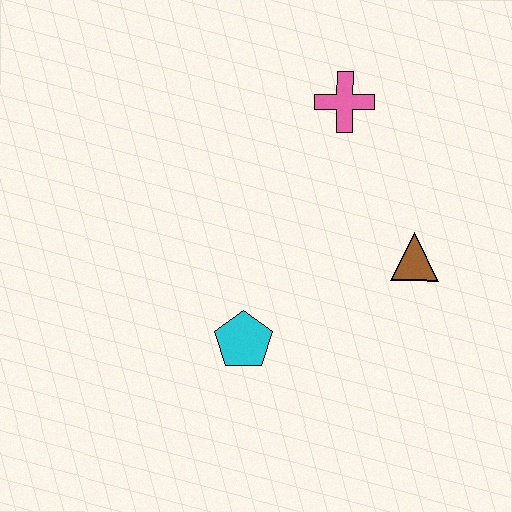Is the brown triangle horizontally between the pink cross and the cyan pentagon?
No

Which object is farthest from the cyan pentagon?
The pink cross is farthest from the cyan pentagon.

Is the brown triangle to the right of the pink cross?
Yes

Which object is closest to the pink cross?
The brown triangle is closest to the pink cross.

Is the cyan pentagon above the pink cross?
No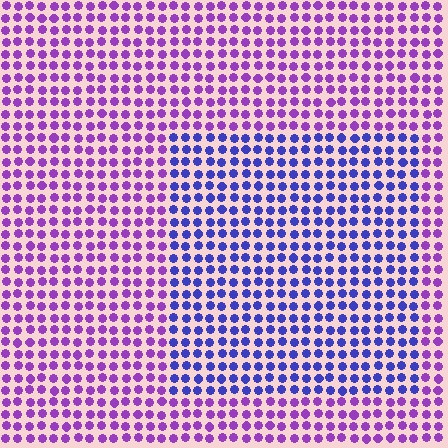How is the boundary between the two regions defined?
The boundary is defined purely by a slight shift in hue (about 42 degrees). Spacing, size, and orientation are identical on both sides.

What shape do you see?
I see a rectangle.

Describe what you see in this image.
The image is filled with small purple elements in a uniform arrangement. A rectangle-shaped region is visible where the elements are tinted to a slightly different hue, forming a subtle color boundary.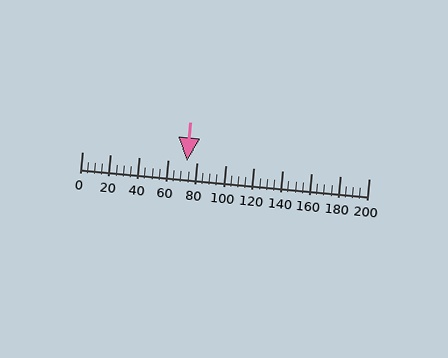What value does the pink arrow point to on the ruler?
The pink arrow points to approximately 74.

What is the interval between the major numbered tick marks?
The major tick marks are spaced 20 units apart.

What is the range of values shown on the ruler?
The ruler shows values from 0 to 200.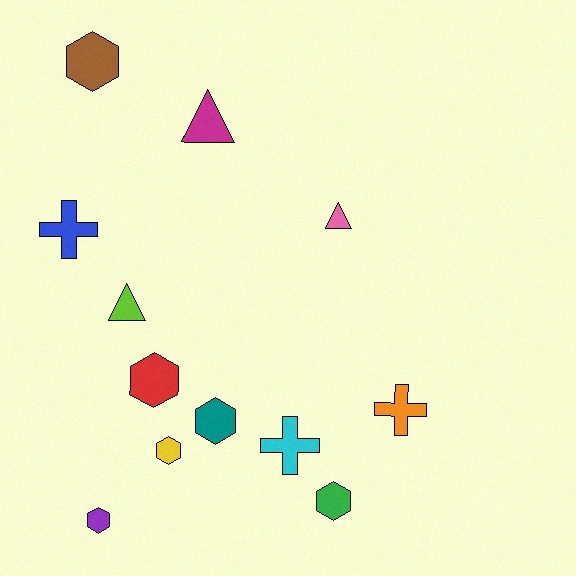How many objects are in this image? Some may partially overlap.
There are 12 objects.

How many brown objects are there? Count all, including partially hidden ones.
There is 1 brown object.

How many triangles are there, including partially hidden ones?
There are 3 triangles.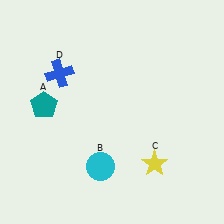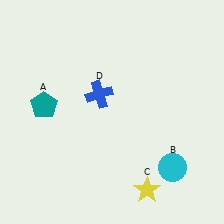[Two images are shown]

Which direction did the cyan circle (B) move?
The cyan circle (B) moved right.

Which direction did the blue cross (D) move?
The blue cross (D) moved right.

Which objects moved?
The objects that moved are: the cyan circle (B), the yellow star (C), the blue cross (D).